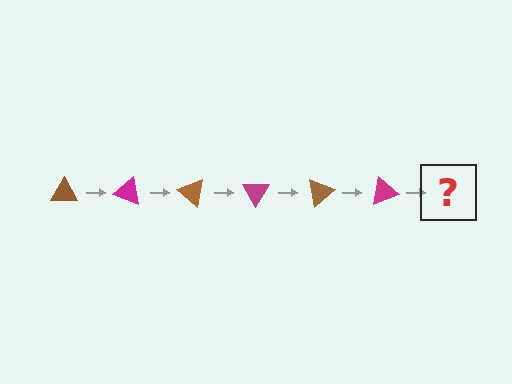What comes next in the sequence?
The next element should be a brown triangle, rotated 120 degrees from the start.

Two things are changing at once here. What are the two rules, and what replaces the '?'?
The two rules are that it rotates 20 degrees each step and the color cycles through brown and magenta. The '?' should be a brown triangle, rotated 120 degrees from the start.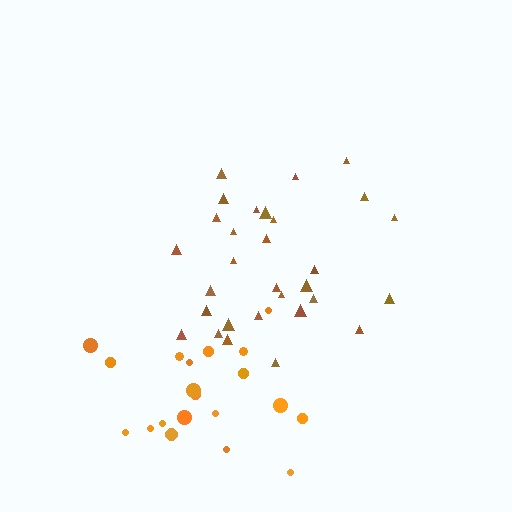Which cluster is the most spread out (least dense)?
Orange.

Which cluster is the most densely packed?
Brown.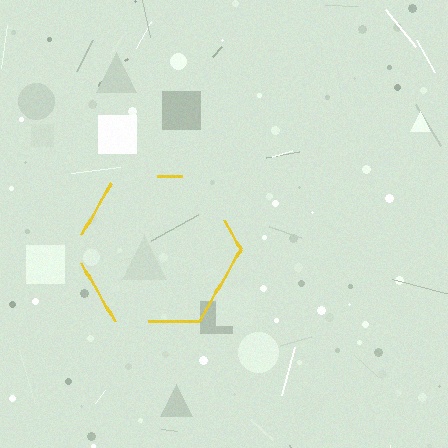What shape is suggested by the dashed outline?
The dashed outline suggests a hexagon.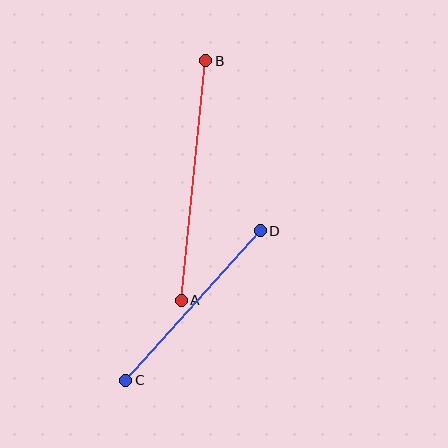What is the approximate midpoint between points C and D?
The midpoint is at approximately (193, 305) pixels.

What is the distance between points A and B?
The distance is approximately 241 pixels.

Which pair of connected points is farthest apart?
Points A and B are farthest apart.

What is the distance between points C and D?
The distance is approximately 201 pixels.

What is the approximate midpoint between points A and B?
The midpoint is at approximately (193, 181) pixels.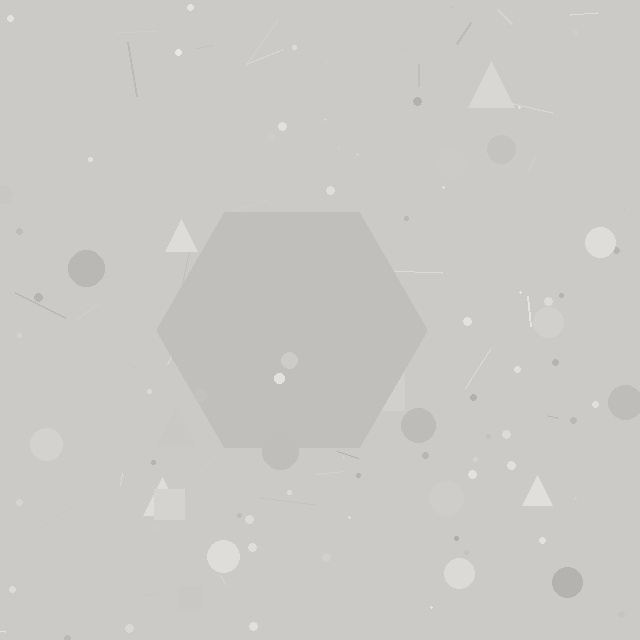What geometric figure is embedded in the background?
A hexagon is embedded in the background.